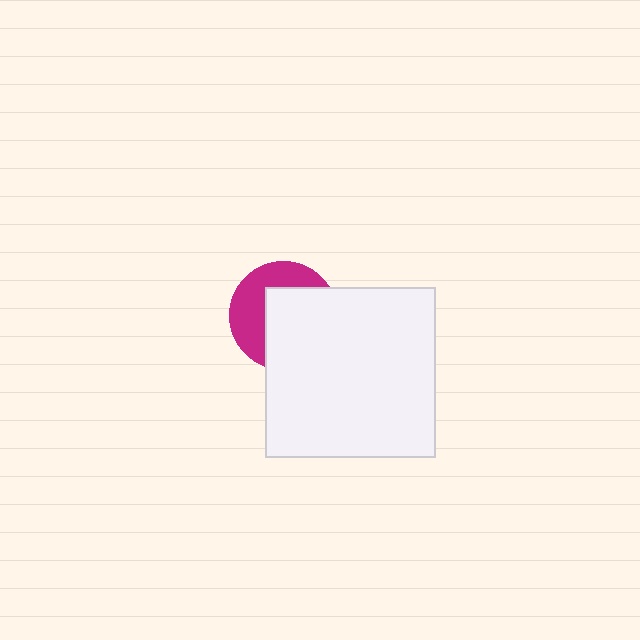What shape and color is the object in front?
The object in front is a white square.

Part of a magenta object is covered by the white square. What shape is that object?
It is a circle.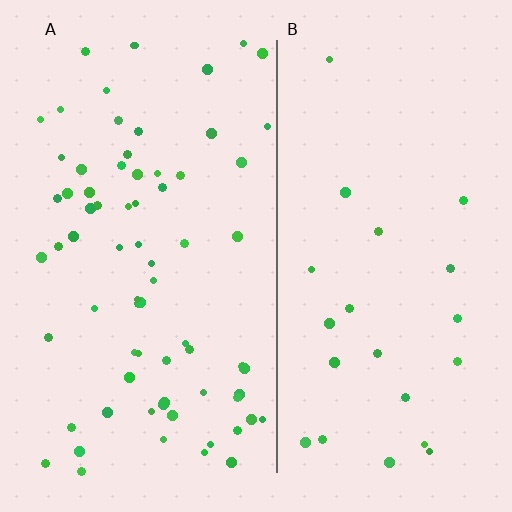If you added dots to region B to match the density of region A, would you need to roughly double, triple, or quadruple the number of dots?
Approximately triple.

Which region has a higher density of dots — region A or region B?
A (the left).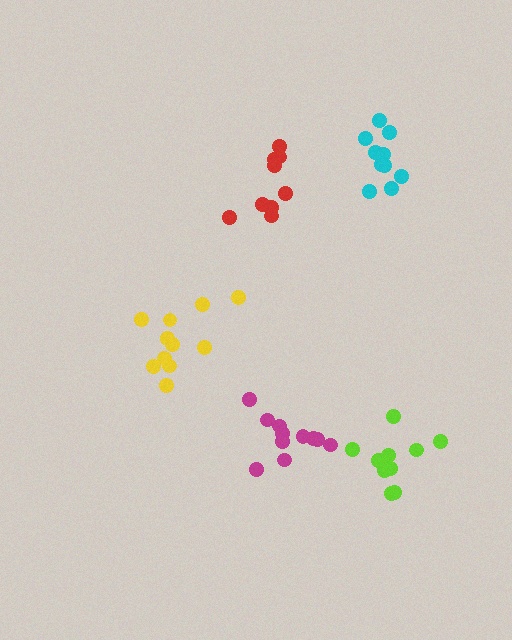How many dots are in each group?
Group 1: 9 dots, Group 2: 11 dots, Group 3: 11 dots, Group 4: 11 dots, Group 5: 10 dots (52 total).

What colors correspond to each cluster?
The clusters are colored: red, cyan, magenta, yellow, lime.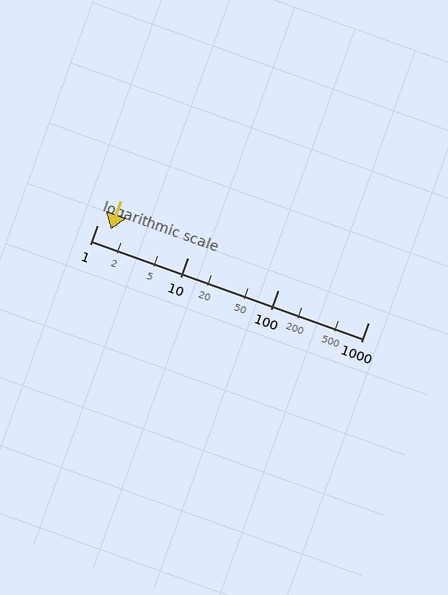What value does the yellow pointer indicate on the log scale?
The pointer indicates approximately 1.4.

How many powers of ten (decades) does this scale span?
The scale spans 3 decades, from 1 to 1000.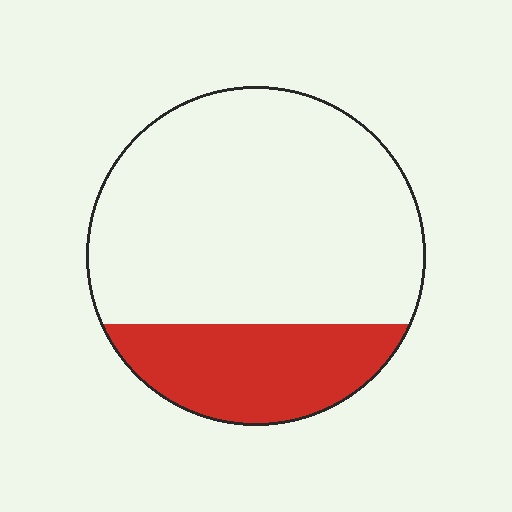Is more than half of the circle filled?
No.